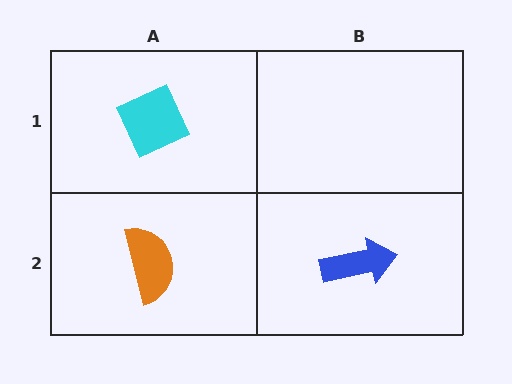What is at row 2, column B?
A blue arrow.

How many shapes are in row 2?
2 shapes.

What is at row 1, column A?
A cyan diamond.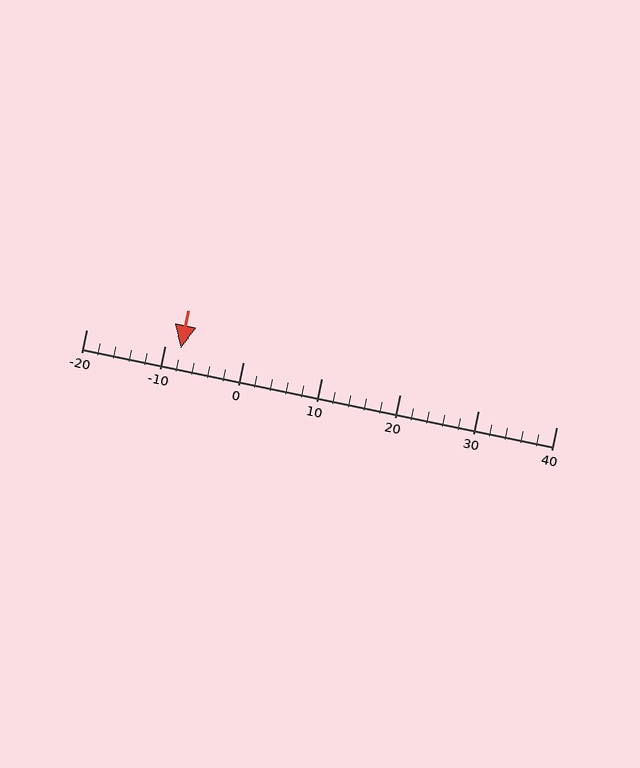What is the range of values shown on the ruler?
The ruler shows values from -20 to 40.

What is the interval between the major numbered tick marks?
The major tick marks are spaced 10 units apart.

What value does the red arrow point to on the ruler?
The red arrow points to approximately -8.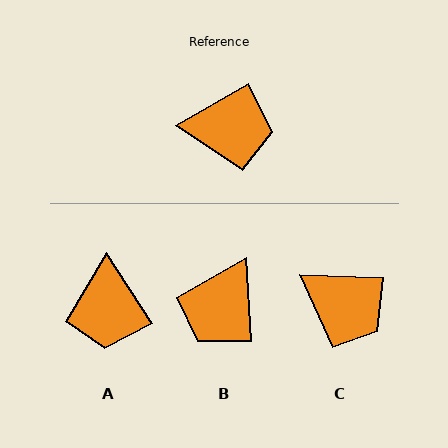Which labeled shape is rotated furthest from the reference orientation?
B, about 116 degrees away.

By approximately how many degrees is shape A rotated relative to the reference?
Approximately 87 degrees clockwise.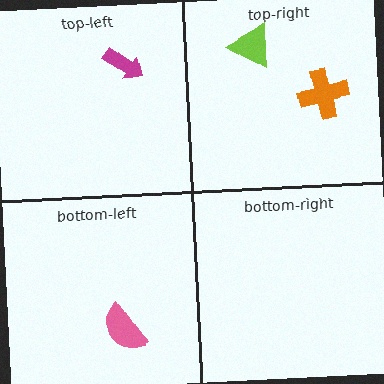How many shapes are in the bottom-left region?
1.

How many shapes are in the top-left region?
1.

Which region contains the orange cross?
The top-right region.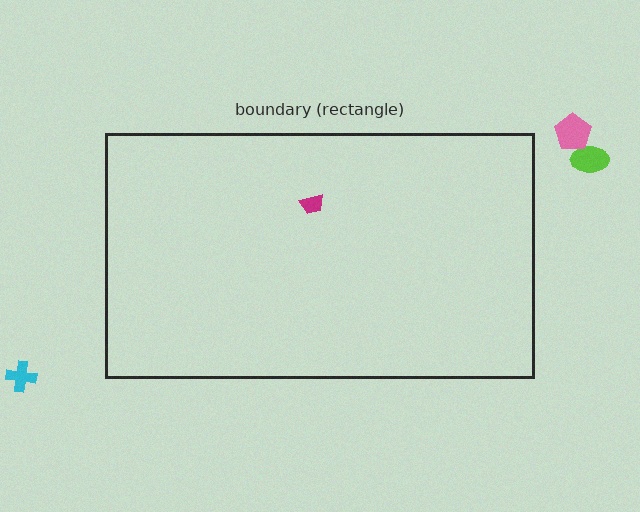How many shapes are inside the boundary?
1 inside, 3 outside.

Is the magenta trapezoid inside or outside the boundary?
Inside.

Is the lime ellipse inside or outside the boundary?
Outside.